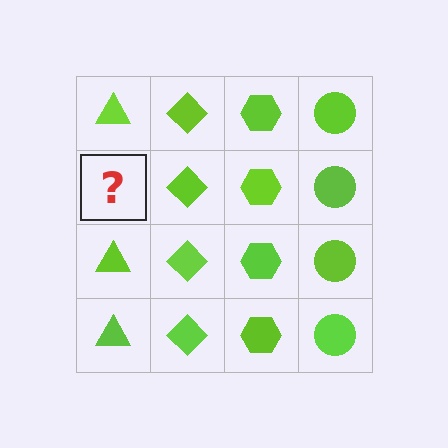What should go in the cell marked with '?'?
The missing cell should contain a lime triangle.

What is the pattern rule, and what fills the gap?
The rule is that each column has a consistent shape. The gap should be filled with a lime triangle.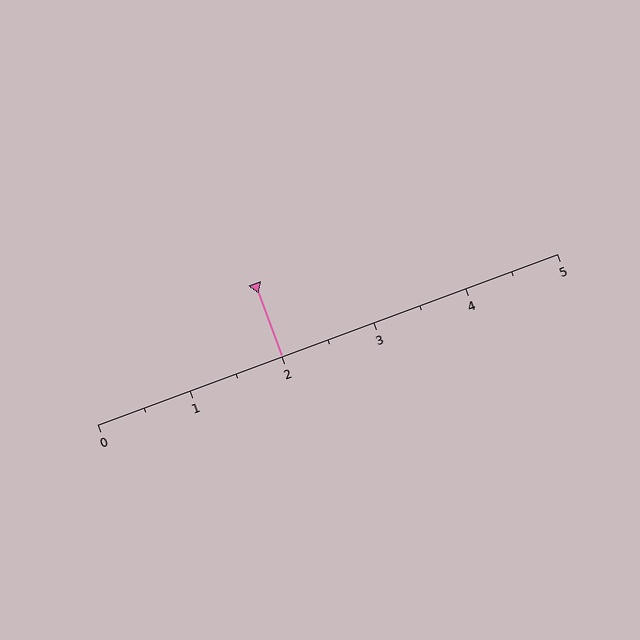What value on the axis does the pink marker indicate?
The marker indicates approximately 2.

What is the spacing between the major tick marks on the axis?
The major ticks are spaced 1 apart.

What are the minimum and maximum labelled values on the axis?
The axis runs from 0 to 5.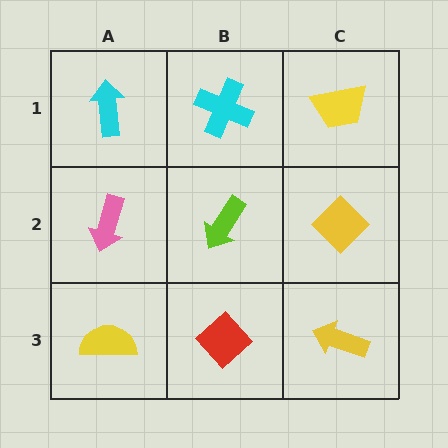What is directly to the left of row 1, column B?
A cyan arrow.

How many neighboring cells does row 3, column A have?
2.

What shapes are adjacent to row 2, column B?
A cyan cross (row 1, column B), a red diamond (row 3, column B), a pink arrow (row 2, column A), a yellow diamond (row 2, column C).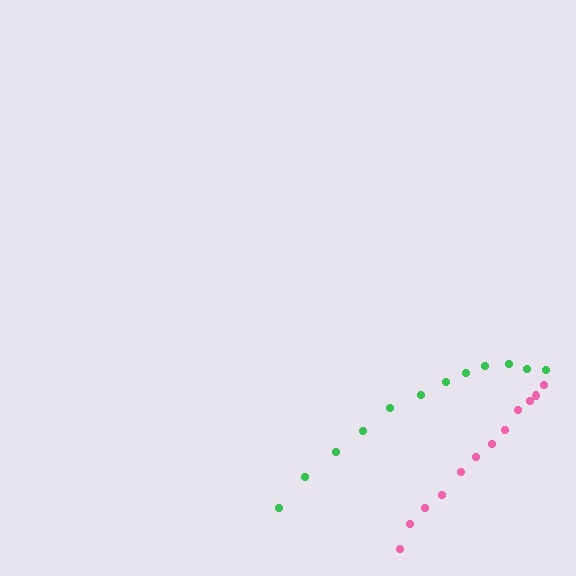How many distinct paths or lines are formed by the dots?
There are 2 distinct paths.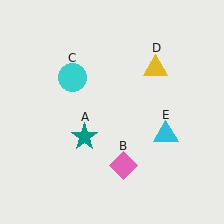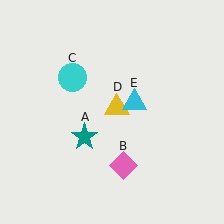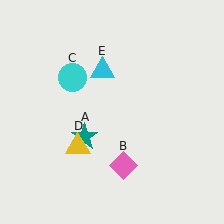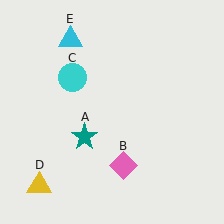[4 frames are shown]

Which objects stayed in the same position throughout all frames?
Teal star (object A) and pink diamond (object B) and cyan circle (object C) remained stationary.